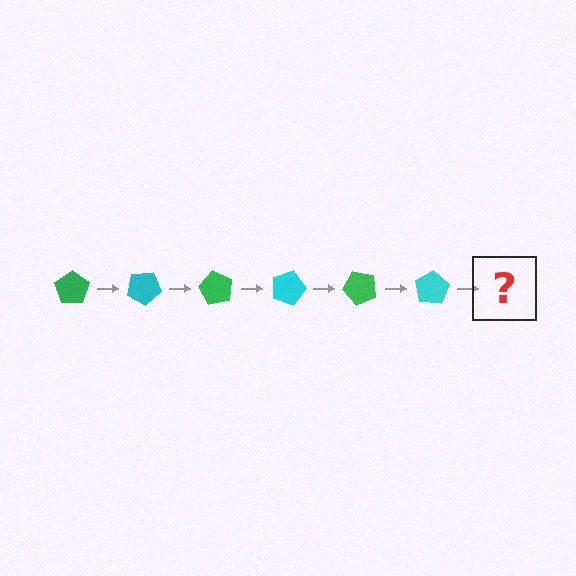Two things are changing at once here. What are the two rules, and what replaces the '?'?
The two rules are that it rotates 30 degrees each step and the color cycles through green and cyan. The '?' should be a green pentagon, rotated 180 degrees from the start.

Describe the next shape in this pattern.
It should be a green pentagon, rotated 180 degrees from the start.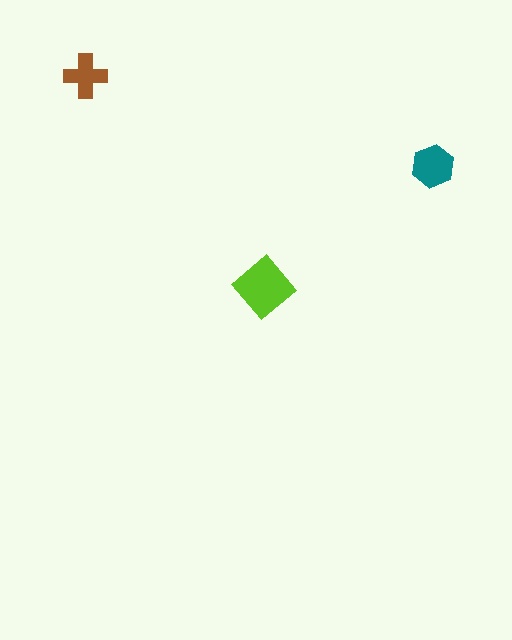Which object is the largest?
The lime diamond.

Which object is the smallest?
The brown cross.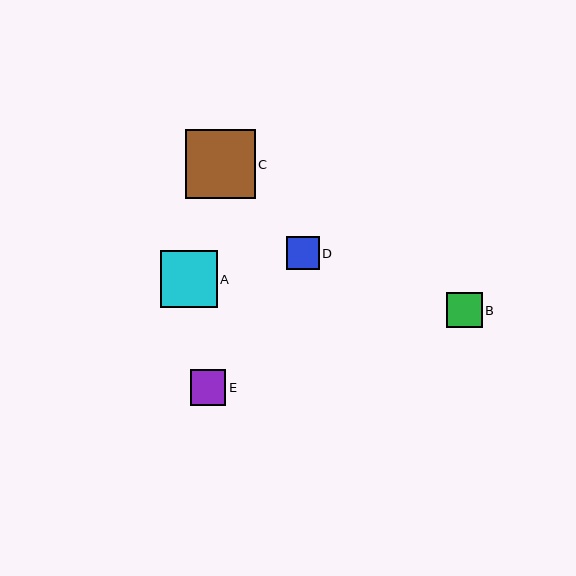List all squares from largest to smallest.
From largest to smallest: C, A, B, E, D.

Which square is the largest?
Square C is the largest with a size of approximately 69 pixels.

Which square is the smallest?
Square D is the smallest with a size of approximately 32 pixels.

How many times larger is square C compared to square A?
Square C is approximately 1.2 times the size of square A.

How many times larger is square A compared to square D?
Square A is approximately 1.8 times the size of square D.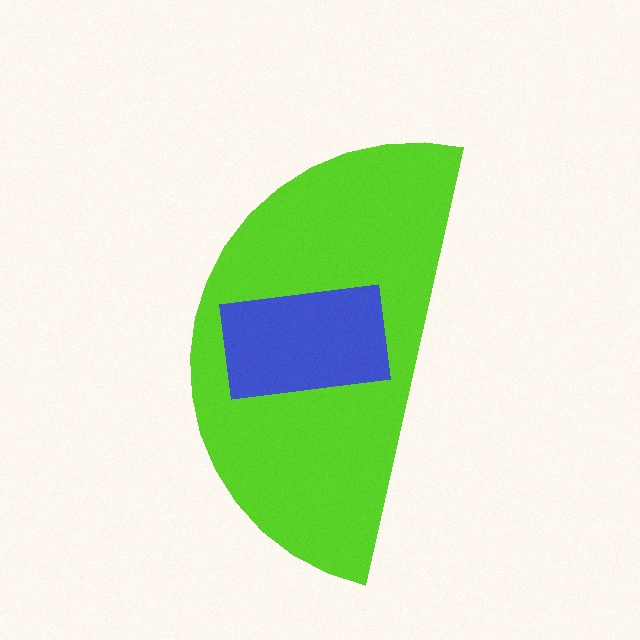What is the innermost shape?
The blue rectangle.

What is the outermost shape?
The lime semicircle.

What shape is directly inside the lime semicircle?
The blue rectangle.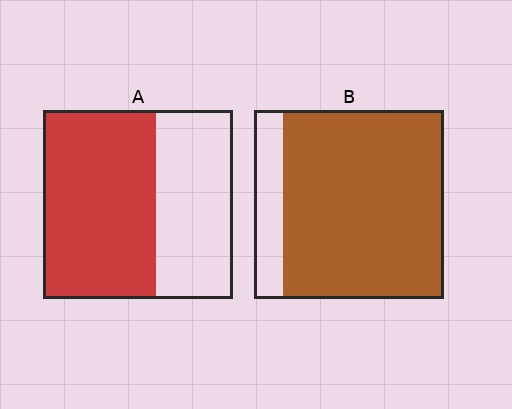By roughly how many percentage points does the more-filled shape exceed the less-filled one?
By roughly 25 percentage points (B over A).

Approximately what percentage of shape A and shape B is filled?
A is approximately 60% and B is approximately 85%.